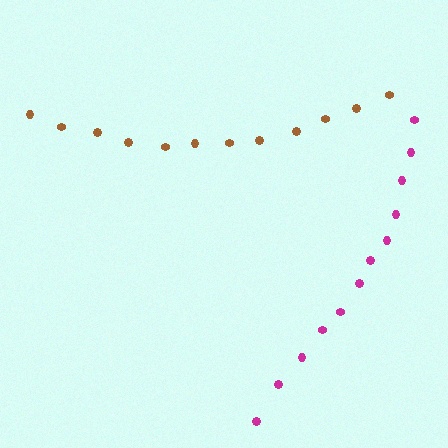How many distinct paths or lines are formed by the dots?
There are 2 distinct paths.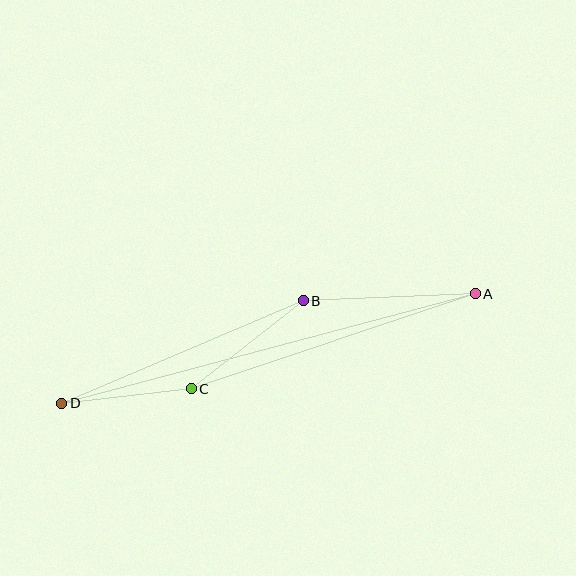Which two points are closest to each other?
Points C and D are closest to each other.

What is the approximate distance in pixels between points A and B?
The distance between A and B is approximately 172 pixels.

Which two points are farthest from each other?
Points A and D are farthest from each other.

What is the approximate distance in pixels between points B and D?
The distance between B and D is approximately 263 pixels.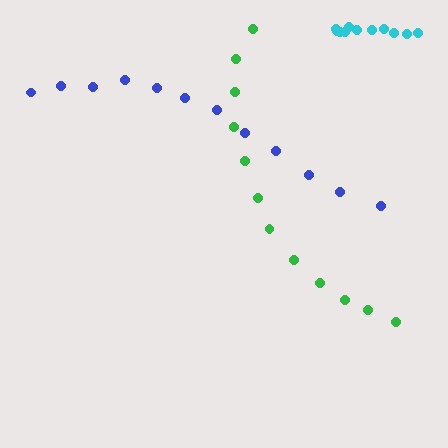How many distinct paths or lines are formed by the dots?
There are 3 distinct paths.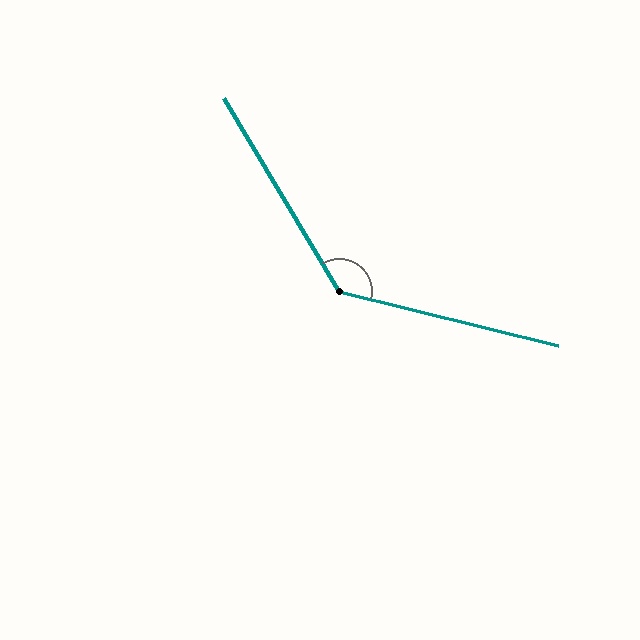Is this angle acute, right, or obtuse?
It is obtuse.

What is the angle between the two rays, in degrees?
Approximately 135 degrees.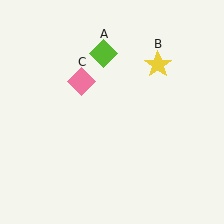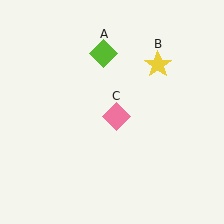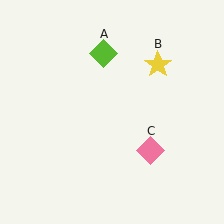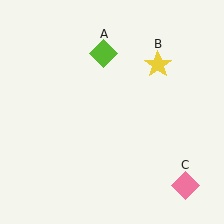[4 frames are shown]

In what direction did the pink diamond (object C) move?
The pink diamond (object C) moved down and to the right.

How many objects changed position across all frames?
1 object changed position: pink diamond (object C).